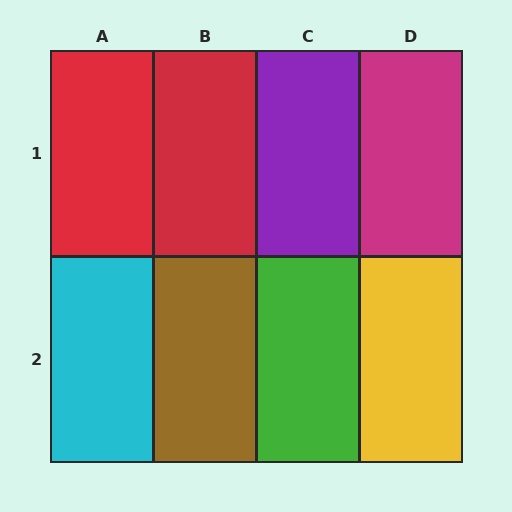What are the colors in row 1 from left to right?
Red, red, purple, magenta.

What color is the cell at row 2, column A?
Cyan.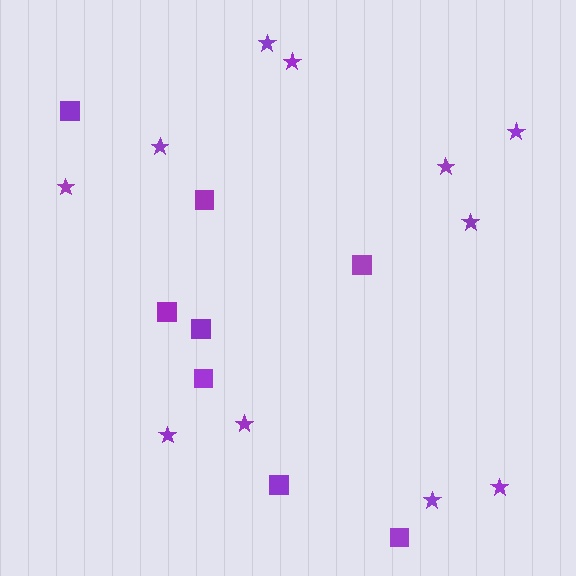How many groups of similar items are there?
There are 2 groups: one group of stars (11) and one group of squares (8).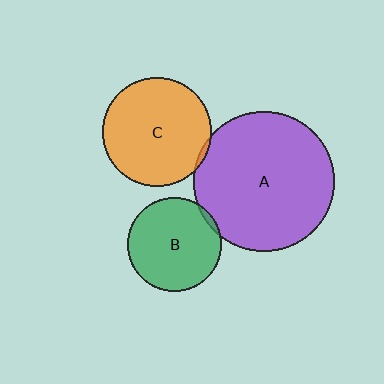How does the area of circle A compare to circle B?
Approximately 2.2 times.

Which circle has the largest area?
Circle A (purple).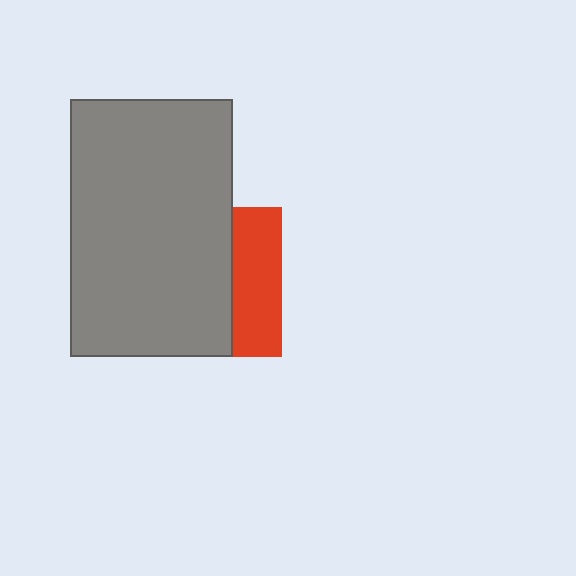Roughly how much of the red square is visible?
A small part of it is visible (roughly 32%).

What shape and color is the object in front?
The object in front is a gray rectangle.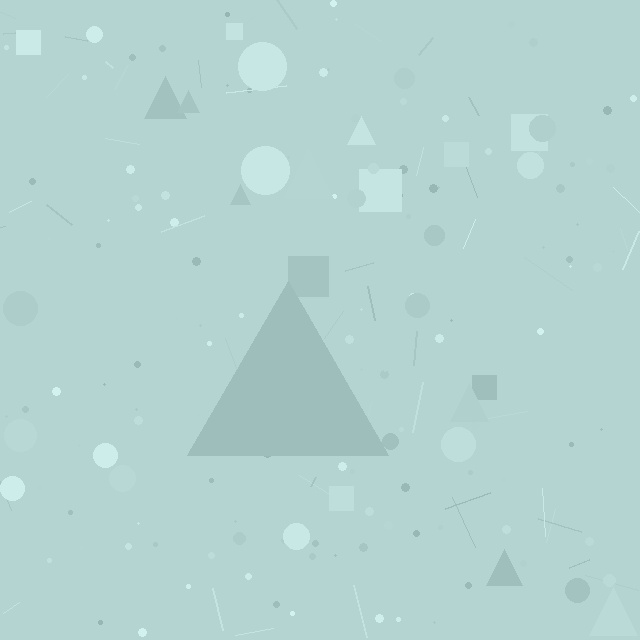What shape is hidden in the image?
A triangle is hidden in the image.